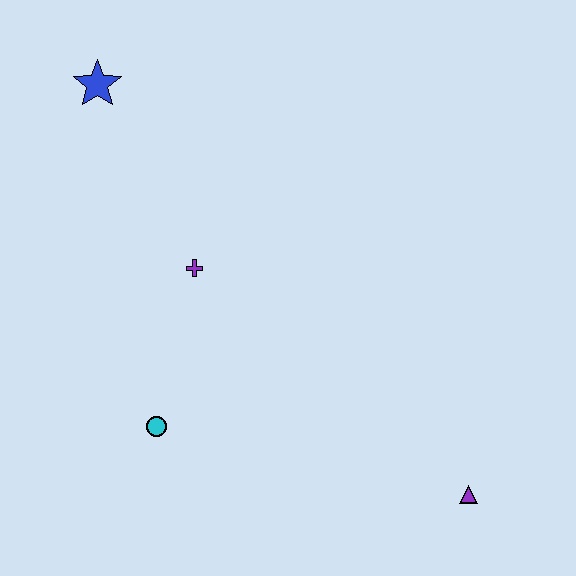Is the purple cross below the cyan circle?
No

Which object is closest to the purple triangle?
The cyan circle is closest to the purple triangle.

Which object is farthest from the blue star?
The purple triangle is farthest from the blue star.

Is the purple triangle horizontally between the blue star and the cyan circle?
No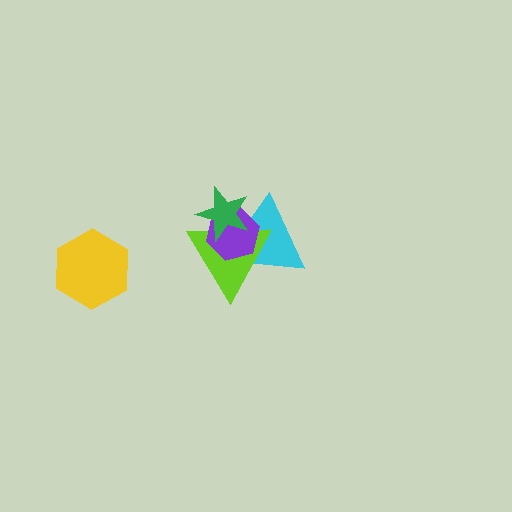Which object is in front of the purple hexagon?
The green star is in front of the purple hexagon.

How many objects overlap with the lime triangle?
3 objects overlap with the lime triangle.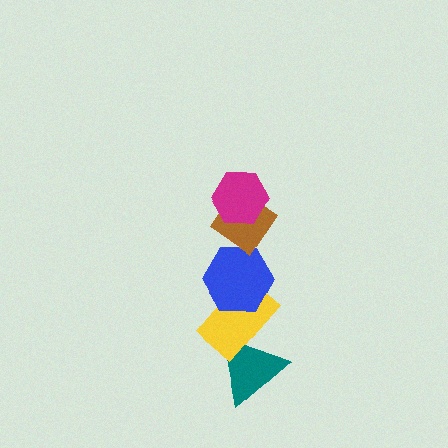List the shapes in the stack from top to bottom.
From top to bottom: the magenta hexagon, the brown diamond, the blue hexagon, the yellow rectangle, the teal triangle.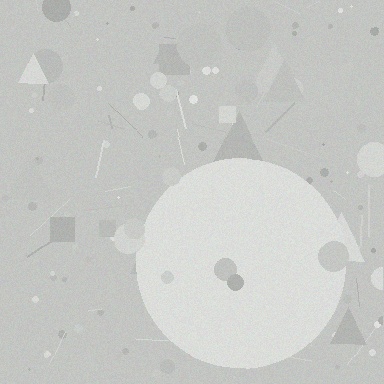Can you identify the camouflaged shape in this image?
The camouflaged shape is a circle.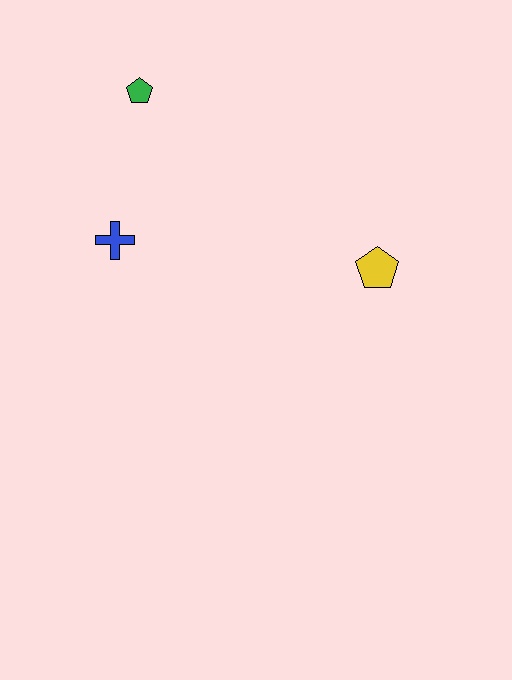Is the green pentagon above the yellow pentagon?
Yes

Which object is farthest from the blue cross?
The yellow pentagon is farthest from the blue cross.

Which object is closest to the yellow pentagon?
The blue cross is closest to the yellow pentagon.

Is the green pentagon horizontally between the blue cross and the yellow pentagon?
Yes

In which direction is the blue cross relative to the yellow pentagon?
The blue cross is to the left of the yellow pentagon.